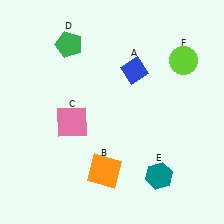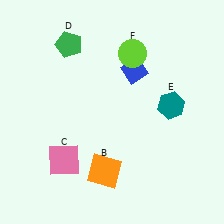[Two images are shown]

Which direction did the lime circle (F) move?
The lime circle (F) moved left.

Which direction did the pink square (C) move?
The pink square (C) moved down.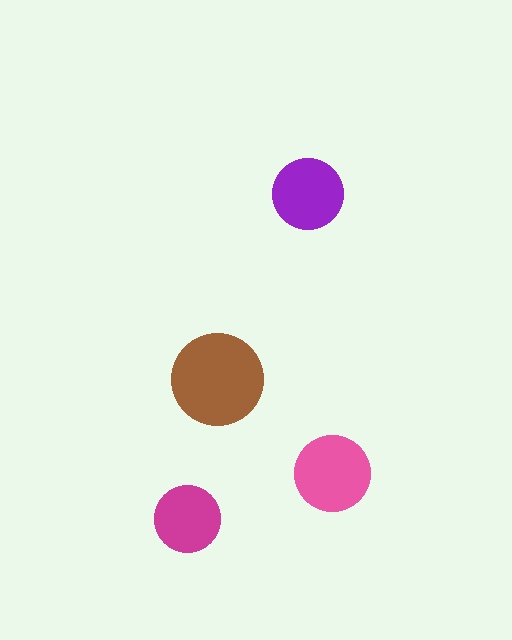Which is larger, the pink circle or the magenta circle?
The pink one.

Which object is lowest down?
The magenta circle is bottommost.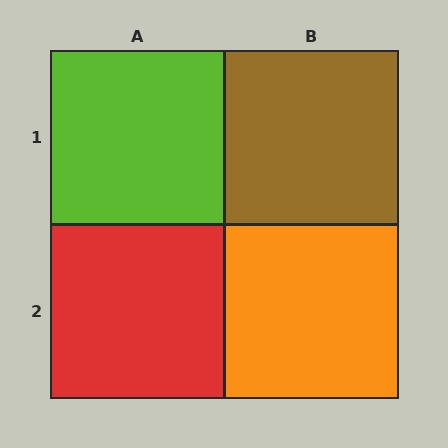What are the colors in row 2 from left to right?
Red, orange.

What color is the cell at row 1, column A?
Lime.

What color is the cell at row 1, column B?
Brown.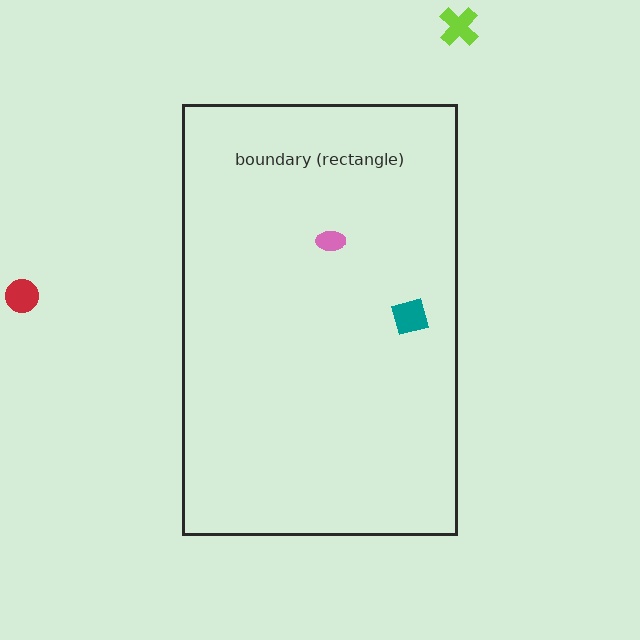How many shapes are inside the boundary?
2 inside, 2 outside.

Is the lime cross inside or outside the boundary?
Outside.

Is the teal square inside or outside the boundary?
Inside.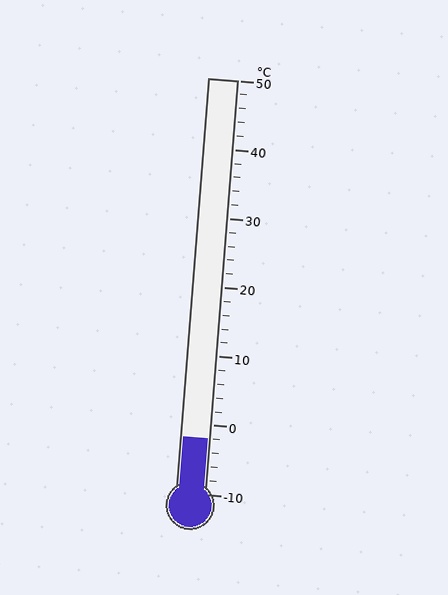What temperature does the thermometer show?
The thermometer shows approximately -2°C.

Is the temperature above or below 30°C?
The temperature is below 30°C.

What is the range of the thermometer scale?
The thermometer scale ranges from -10°C to 50°C.